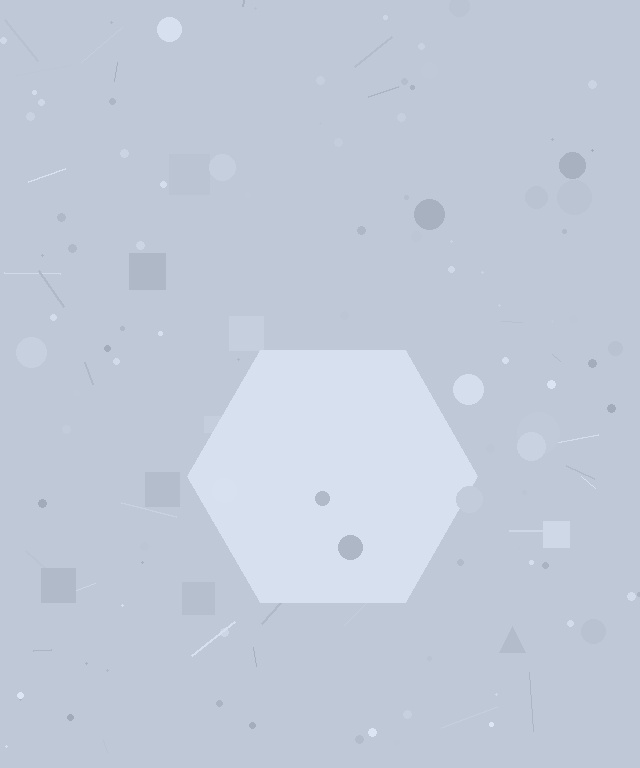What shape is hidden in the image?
A hexagon is hidden in the image.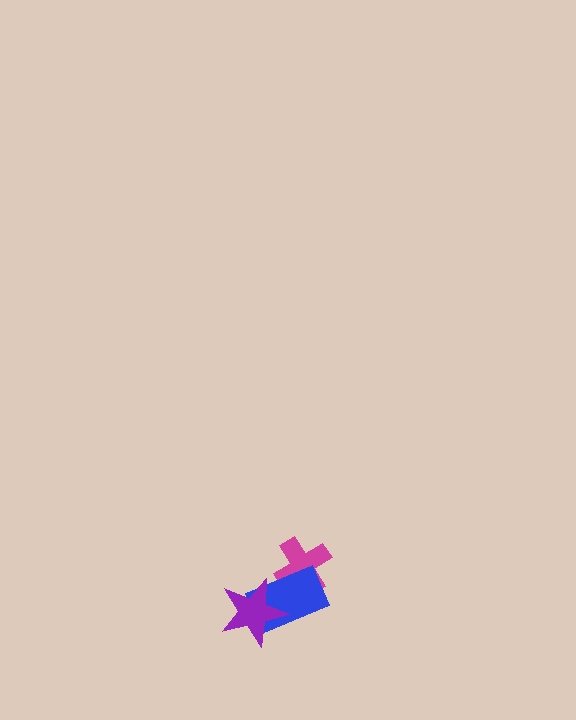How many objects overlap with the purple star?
1 object overlaps with the purple star.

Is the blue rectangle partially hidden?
Yes, it is partially covered by another shape.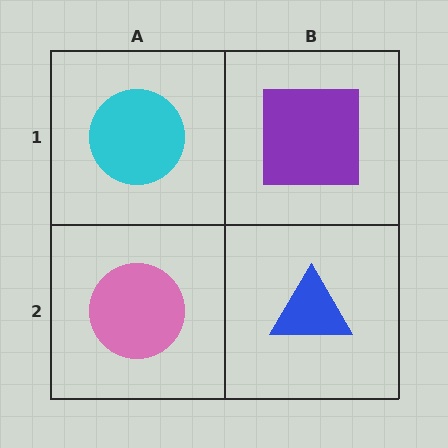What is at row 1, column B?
A purple square.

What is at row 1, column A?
A cyan circle.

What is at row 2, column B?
A blue triangle.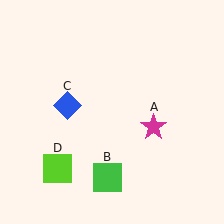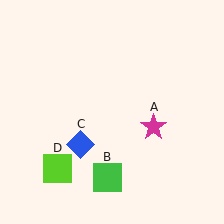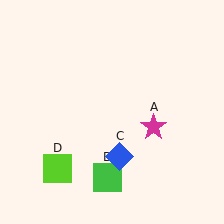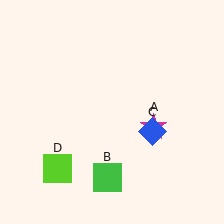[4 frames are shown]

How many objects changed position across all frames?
1 object changed position: blue diamond (object C).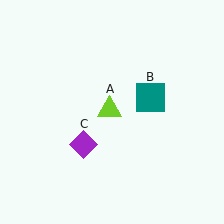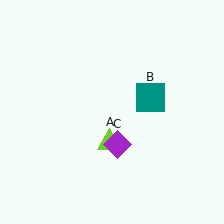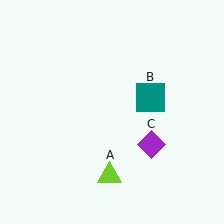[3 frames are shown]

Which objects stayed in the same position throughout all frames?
Teal square (object B) remained stationary.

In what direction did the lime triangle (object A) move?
The lime triangle (object A) moved down.